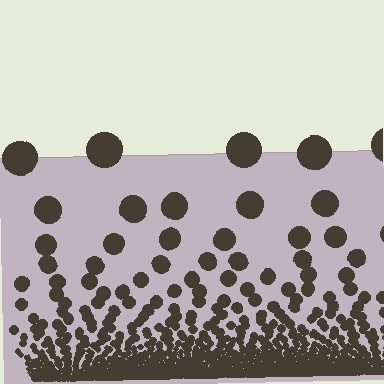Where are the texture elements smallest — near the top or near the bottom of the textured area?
Near the bottom.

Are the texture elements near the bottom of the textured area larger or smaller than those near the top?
Smaller. The gradient is inverted — elements near the bottom are smaller and denser.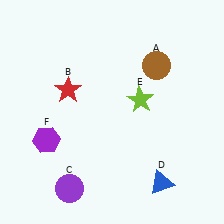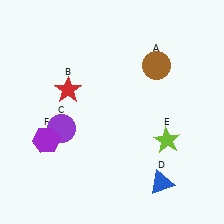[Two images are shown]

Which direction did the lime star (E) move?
The lime star (E) moved down.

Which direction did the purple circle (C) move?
The purple circle (C) moved up.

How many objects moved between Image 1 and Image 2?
2 objects moved between the two images.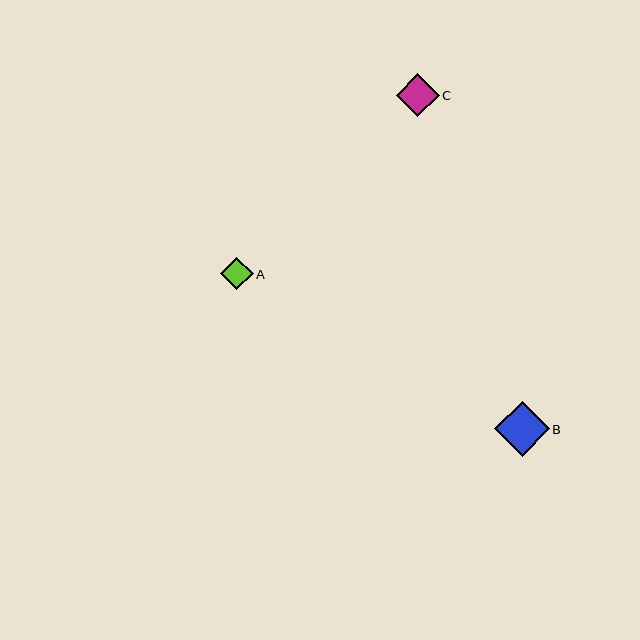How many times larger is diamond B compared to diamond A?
Diamond B is approximately 1.7 times the size of diamond A.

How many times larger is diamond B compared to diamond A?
Diamond B is approximately 1.7 times the size of diamond A.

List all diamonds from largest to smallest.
From largest to smallest: B, C, A.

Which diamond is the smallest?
Diamond A is the smallest with a size of approximately 32 pixels.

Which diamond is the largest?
Diamond B is the largest with a size of approximately 54 pixels.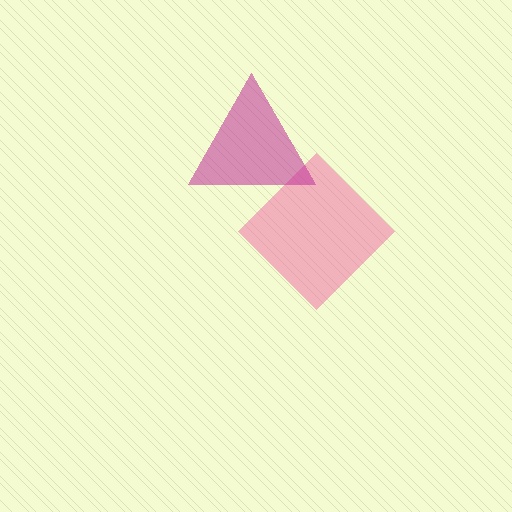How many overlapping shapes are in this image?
There are 2 overlapping shapes in the image.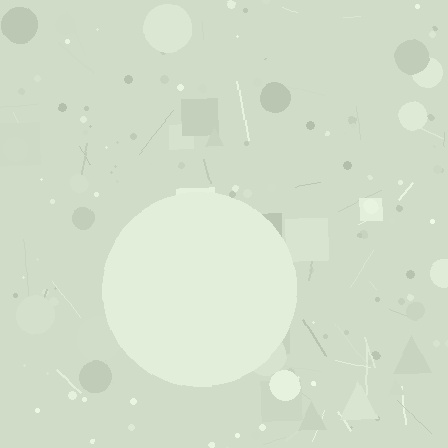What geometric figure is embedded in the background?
A circle is embedded in the background.